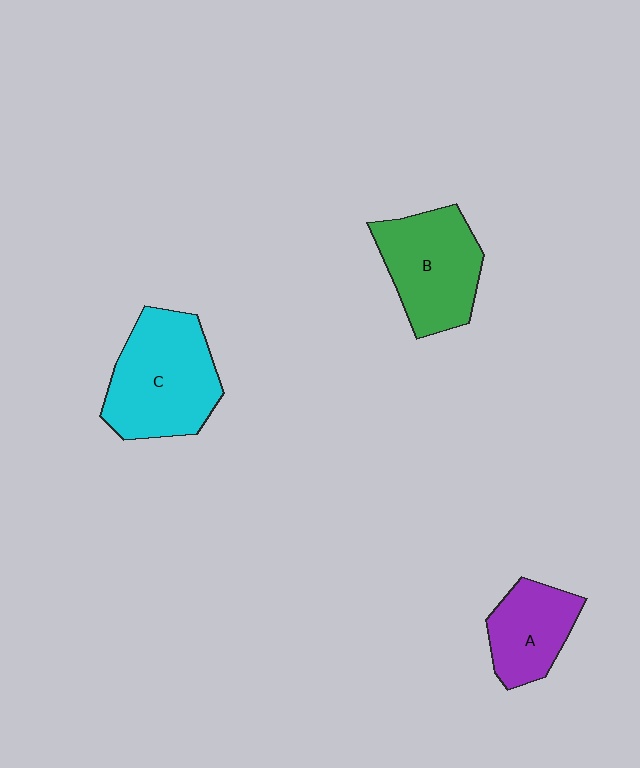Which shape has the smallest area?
Shape A (purple).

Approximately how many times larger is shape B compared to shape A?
Approximately 1.4 times.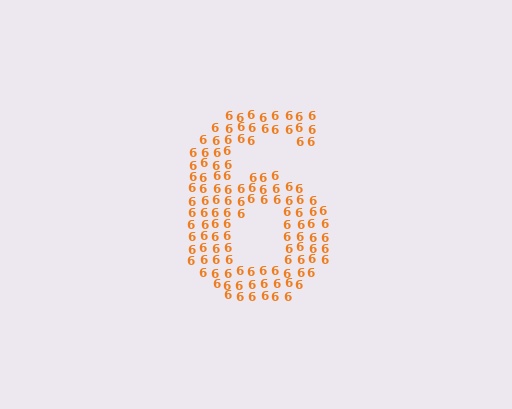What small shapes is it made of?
It is made of small digit 6's.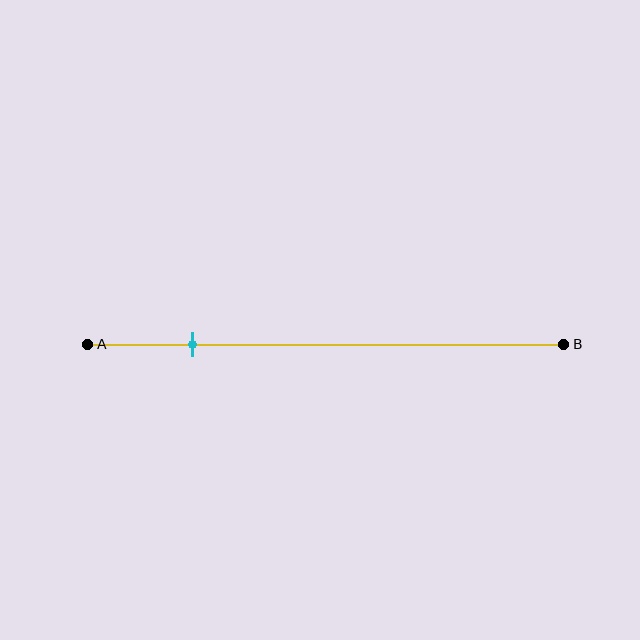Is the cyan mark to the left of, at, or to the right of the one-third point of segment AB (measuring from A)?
The cyan mark is to the left of the one-third point of segment AB.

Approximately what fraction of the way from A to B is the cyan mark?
The cyan mark is approximately 20% of the way from A to B.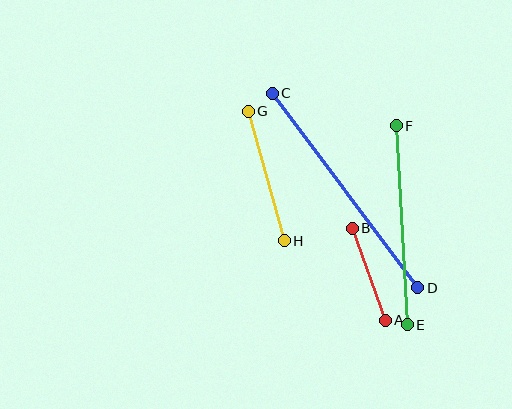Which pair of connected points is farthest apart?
Points C and D are farthest apart.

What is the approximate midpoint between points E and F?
The midpoint is at approximately (402, 225) pixels.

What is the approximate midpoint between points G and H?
The midpoint is at approximately (266, 176) pixels.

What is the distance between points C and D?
The distance is approximately 243 pixels.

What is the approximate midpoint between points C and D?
The midpoint is at approximately (345, 191) pixels.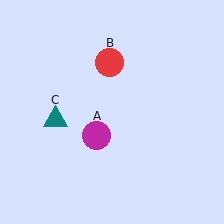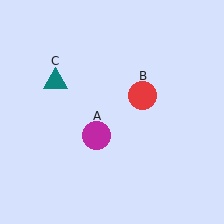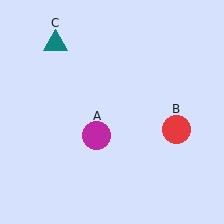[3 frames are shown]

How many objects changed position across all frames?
2 objects changed position: red circle (object B), teal triangle (object C).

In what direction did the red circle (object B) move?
The red circle (object B) moved down and to the right.